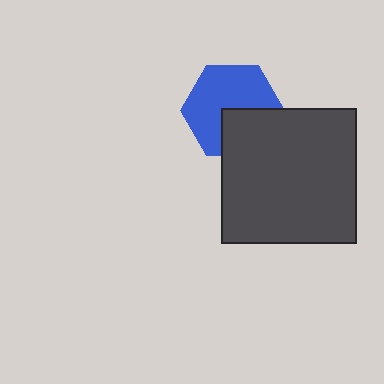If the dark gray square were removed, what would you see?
You would see the complete blue hexagon.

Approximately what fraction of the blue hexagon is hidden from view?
Roughly 35% of the blue hexagon is hidden behind the dark gray square.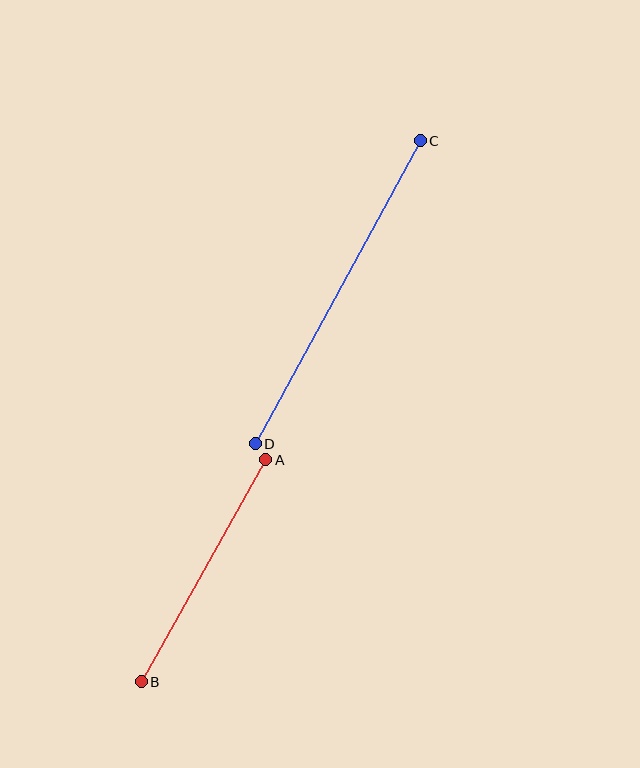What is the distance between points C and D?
The distance is approximately 345 pixels.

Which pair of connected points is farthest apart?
Points C and D are farthest apart.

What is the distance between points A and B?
The distance is approximately 255 pixels.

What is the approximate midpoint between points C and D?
The midpoint is at approximately (338, 292) pixels.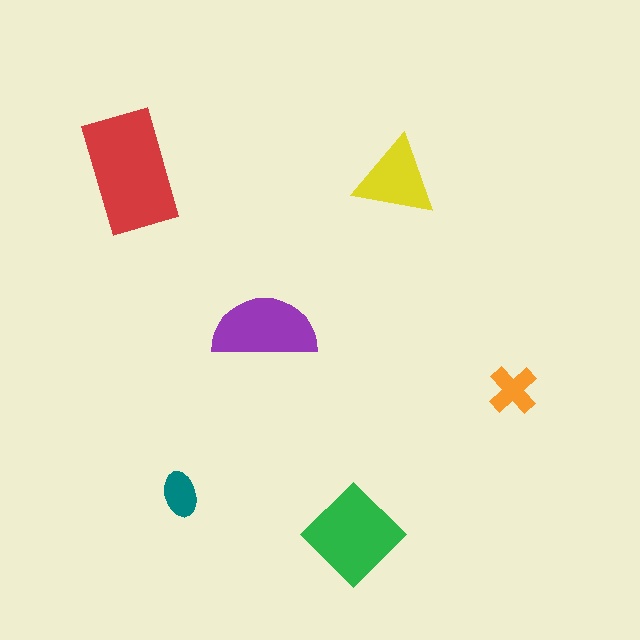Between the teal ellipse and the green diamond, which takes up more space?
The green diamond.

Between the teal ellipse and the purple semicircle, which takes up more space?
The purple semicircle.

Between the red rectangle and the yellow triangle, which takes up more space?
The red rectangle.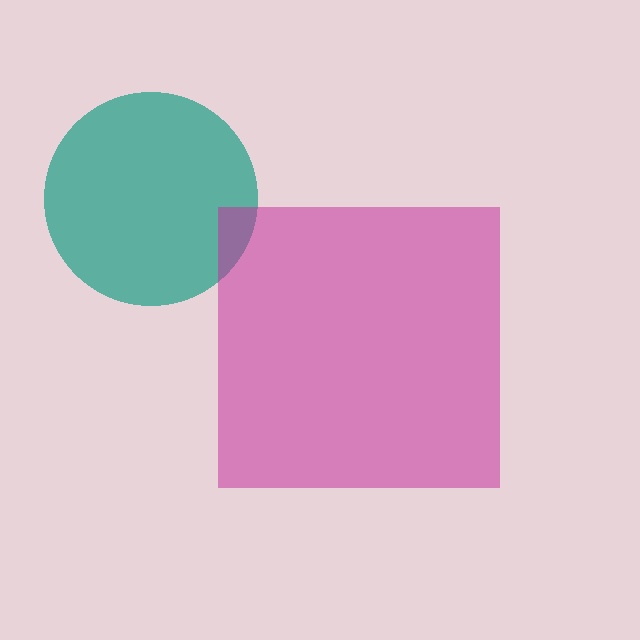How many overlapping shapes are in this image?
There are 2 overlapping shapes in the image.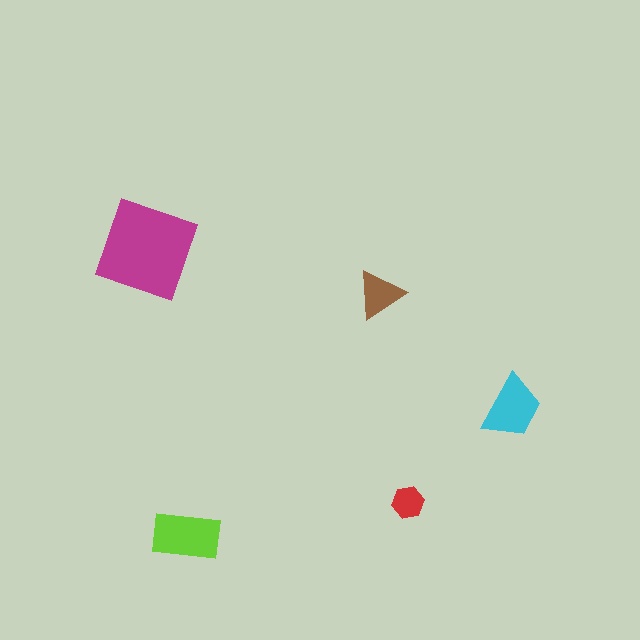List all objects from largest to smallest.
The magenta square, the lime rectangle, the cyan trapezoid, the brown triangle, the red hexagon.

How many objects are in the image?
There are 5 objects in the image.